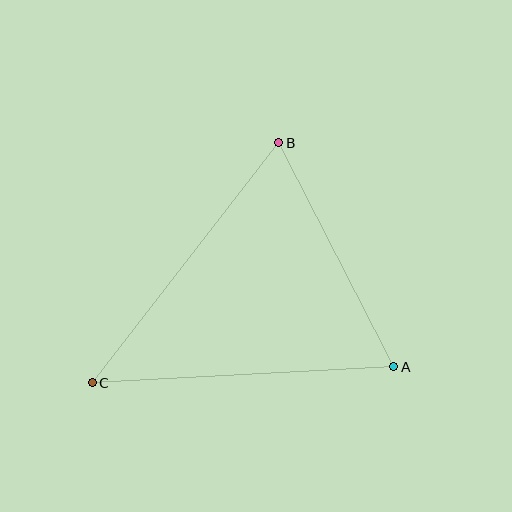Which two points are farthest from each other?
Points B and C are farthest from each other.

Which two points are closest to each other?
Points A and B are closest to each other.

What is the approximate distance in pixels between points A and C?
The distance between A and C is approximately 302 pixels.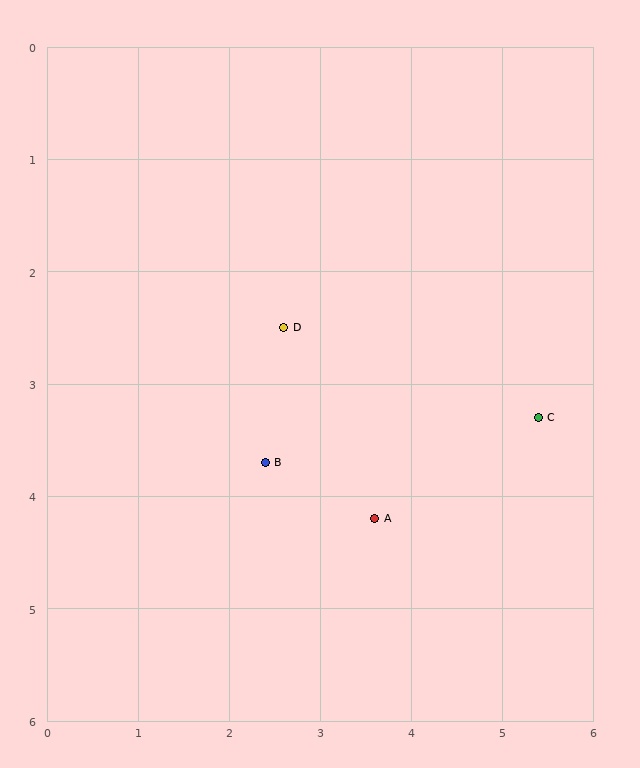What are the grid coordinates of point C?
Point C is at approximately (5.4, 3.3).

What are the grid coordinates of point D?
Point D is at approximately (2.6, 2.5).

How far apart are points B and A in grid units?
Points B and A are about 1.3 grid units apart.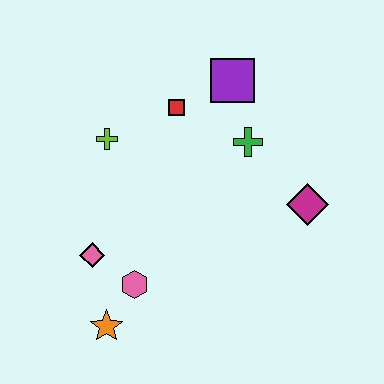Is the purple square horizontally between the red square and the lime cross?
No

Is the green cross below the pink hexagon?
No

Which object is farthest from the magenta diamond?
The orange star is farthest from the magenta diamond.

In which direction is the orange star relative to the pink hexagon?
The orange star is below the pink hexagon.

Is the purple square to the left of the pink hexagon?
No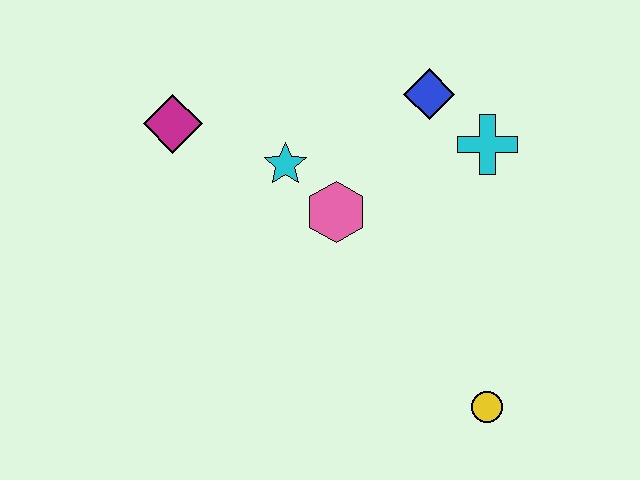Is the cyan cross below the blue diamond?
Yes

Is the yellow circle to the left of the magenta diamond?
No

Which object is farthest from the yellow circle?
The magenta diamond is farthest from the yellow circle.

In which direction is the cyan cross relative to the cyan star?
The cyan cross is to the right of the cyan star.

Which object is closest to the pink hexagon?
The cyan star is closest to the pink hexagon.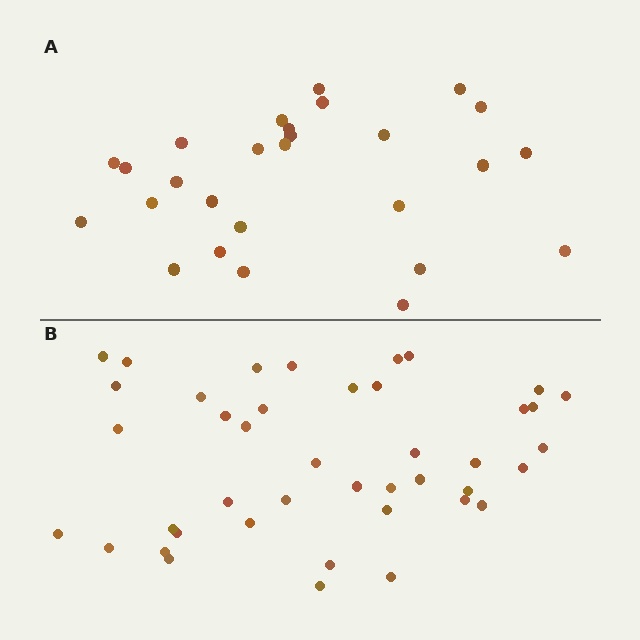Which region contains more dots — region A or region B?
Region B (the bottom region) has more dots.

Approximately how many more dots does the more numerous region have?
Region B has approximately 15 more dots than region A.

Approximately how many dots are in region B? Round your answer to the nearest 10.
About 40 dots. (The exact count is 42, which rounds to 40.)